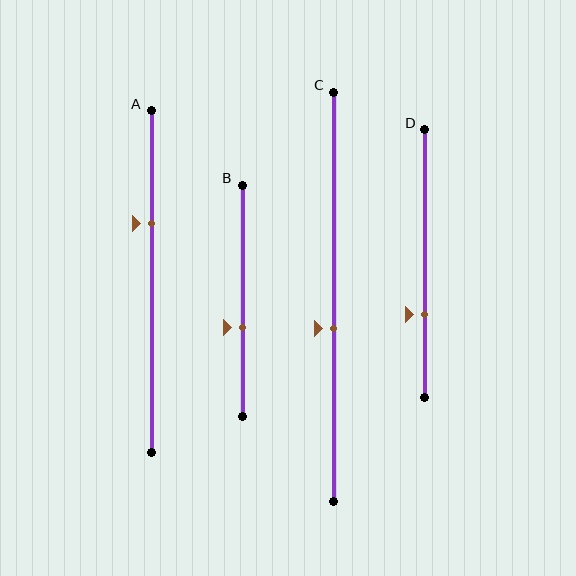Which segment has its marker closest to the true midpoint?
Segment C has its marker closest to the true midpoint.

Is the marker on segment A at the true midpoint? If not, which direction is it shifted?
No, the marker on segment A is shifted upward by about 17% of the segment length.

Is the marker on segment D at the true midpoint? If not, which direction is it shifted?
No, the marker on segment D is shifted downward by about 19% of the segment length.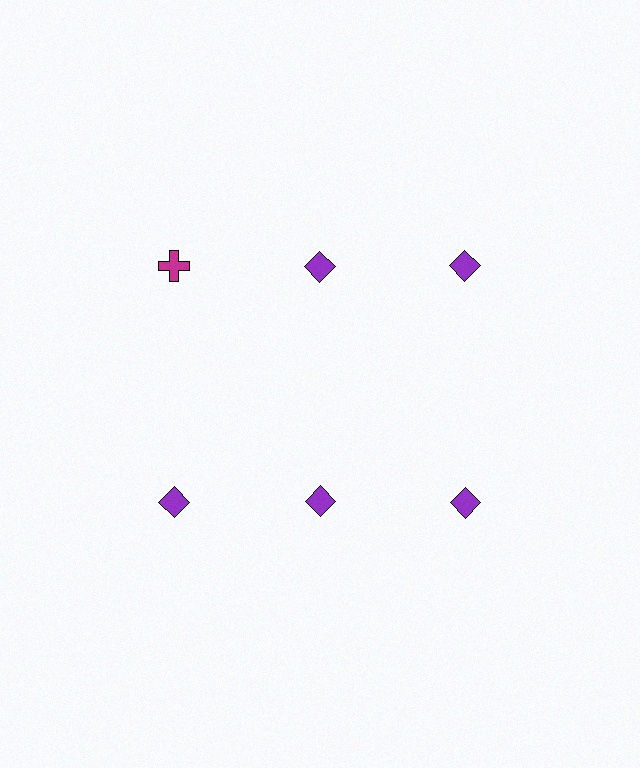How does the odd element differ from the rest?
It differs in both color (magenta instead of purple) and shape (cross instead of diamond).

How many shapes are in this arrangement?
There are 6 shapes arranged in a grid pattern.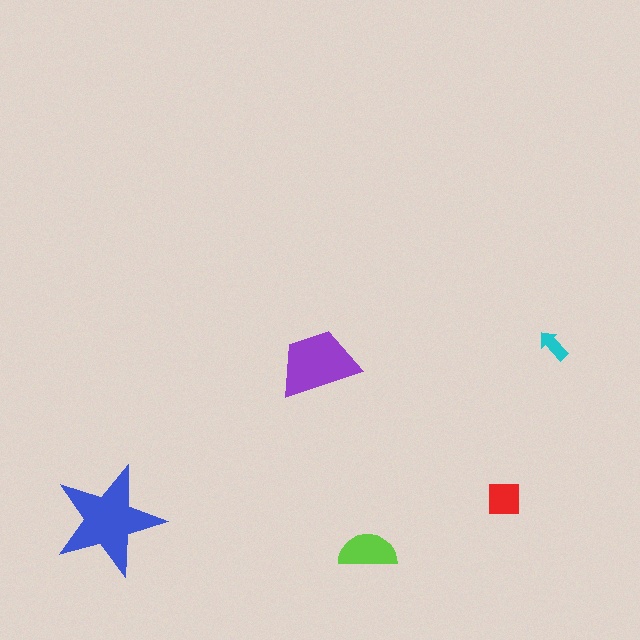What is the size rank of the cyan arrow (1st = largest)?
5th.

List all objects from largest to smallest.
The blue star, the purple trapezoid, the lime semicircle, the red square, the cyan arrow.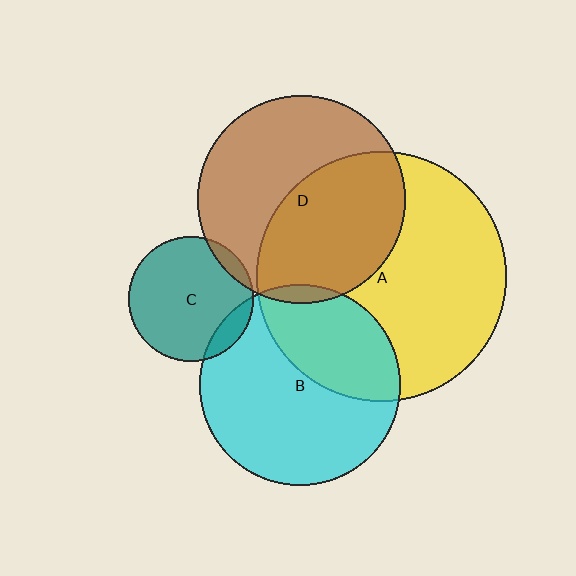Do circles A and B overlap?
Yes.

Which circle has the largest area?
Circle A (yellow).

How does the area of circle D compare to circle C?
Approximately 2.8 times.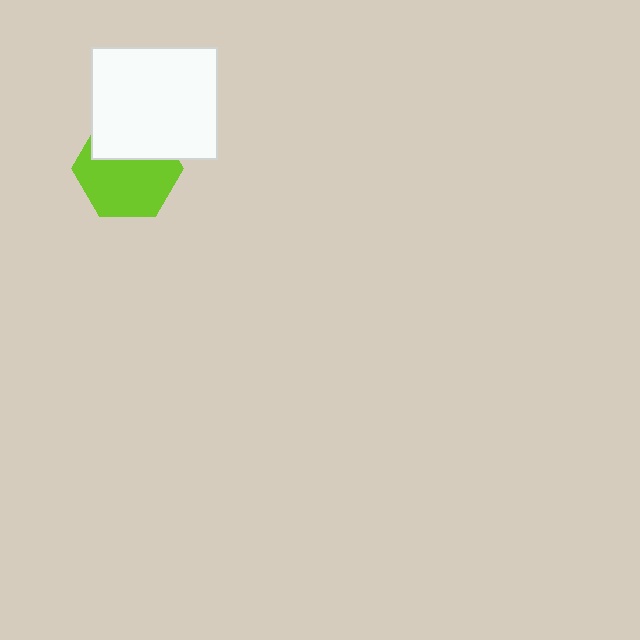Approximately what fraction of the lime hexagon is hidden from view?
Roughly 36% of the lime hexagon is hidden behind the white rectangle.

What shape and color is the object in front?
The object in front is a white rectangle.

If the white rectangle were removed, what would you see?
You would see the complete lime hexagon.